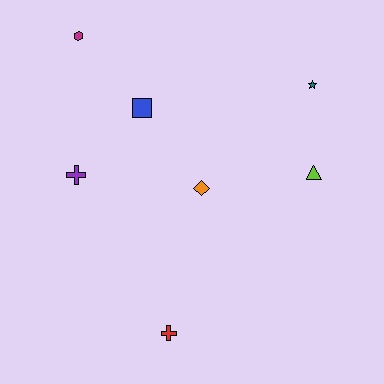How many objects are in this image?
There are 7 objects.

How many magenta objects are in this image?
There is 1 magenta object.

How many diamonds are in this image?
There is 1 diamond.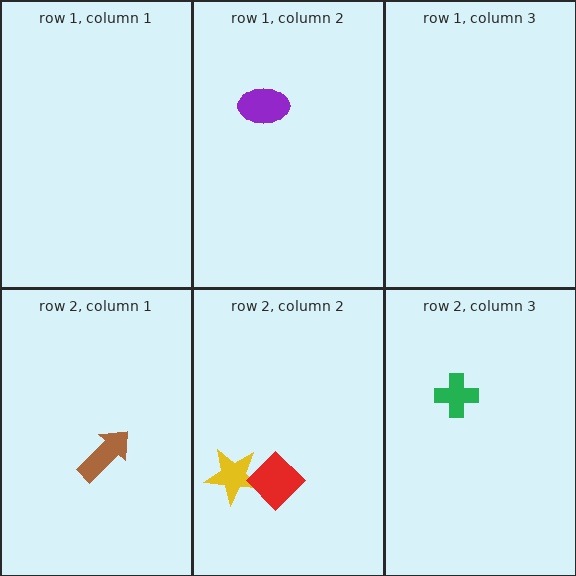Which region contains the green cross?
The row 2, column 3 region.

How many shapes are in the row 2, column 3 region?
1.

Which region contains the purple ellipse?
The row 1, column 2 region.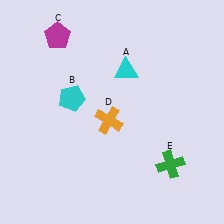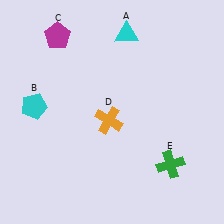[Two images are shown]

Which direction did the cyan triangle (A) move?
The cyan triangle (A) moved up.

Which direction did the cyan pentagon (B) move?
The cyan pentagon (B) moved left.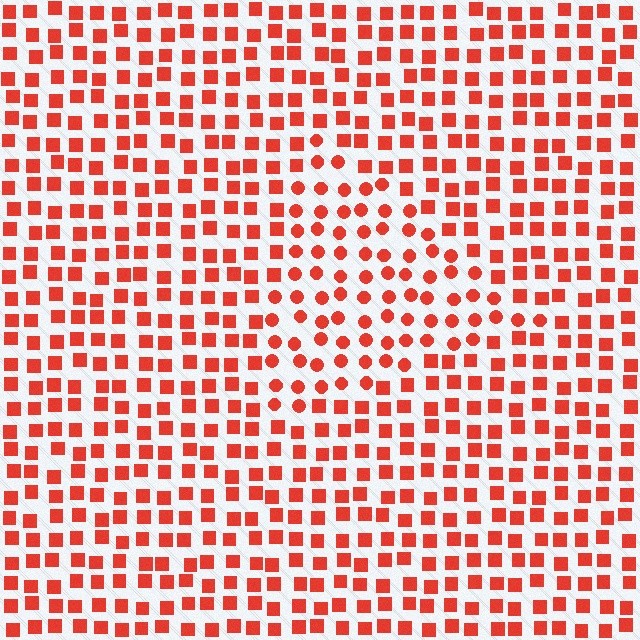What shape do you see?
I see a triangle.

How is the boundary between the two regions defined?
The boundary is defined by a change in element shape: circles inside vs. squares outside. All elements share the same color and spacing.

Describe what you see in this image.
The image is filled with small red elements arranged in a uniform grid. A triangle-shaped region contains circles, while the surrounding area contains squares. The boundary is defined purely by the change in element shape.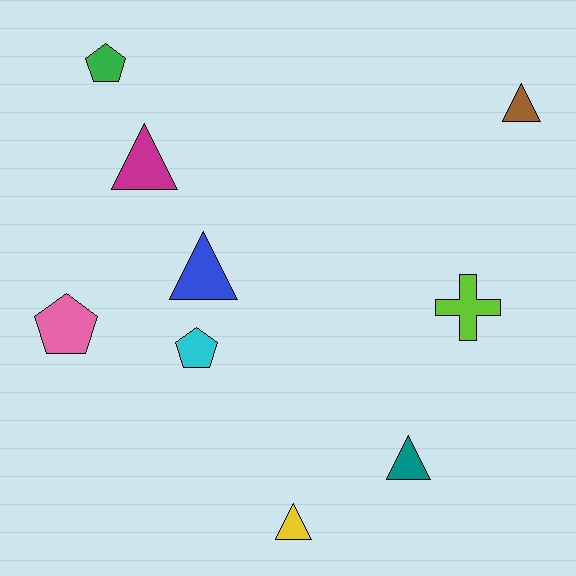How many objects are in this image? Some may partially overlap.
There are 9 objects.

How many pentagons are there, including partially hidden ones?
There are 3 pentagons.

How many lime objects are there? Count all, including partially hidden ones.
There is 1 lime object.